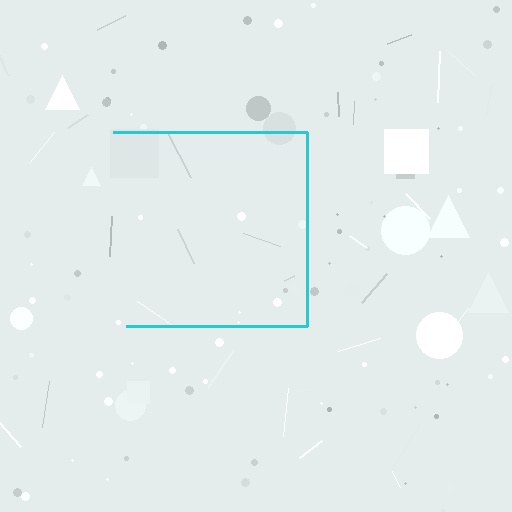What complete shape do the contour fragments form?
The contour fragments form a square.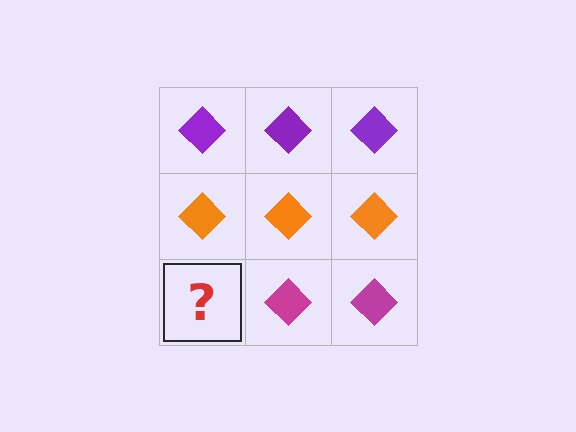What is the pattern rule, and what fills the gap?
The rule is that each row has a consistent color. The gap should be filled with a magenta diamond.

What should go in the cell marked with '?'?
The missing cell should contain a magenta diamond.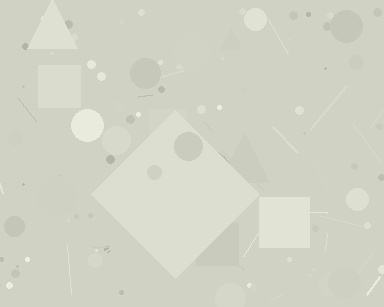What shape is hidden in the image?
A diamond is hidden in the image.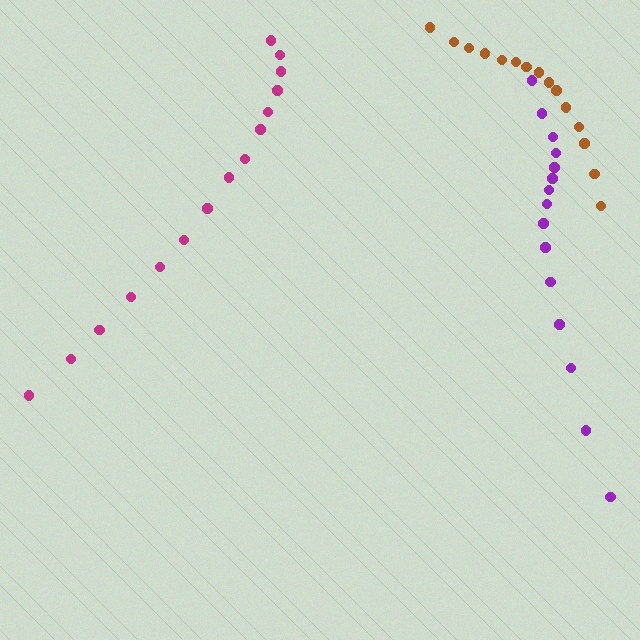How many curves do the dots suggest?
There are 3 distinct paths.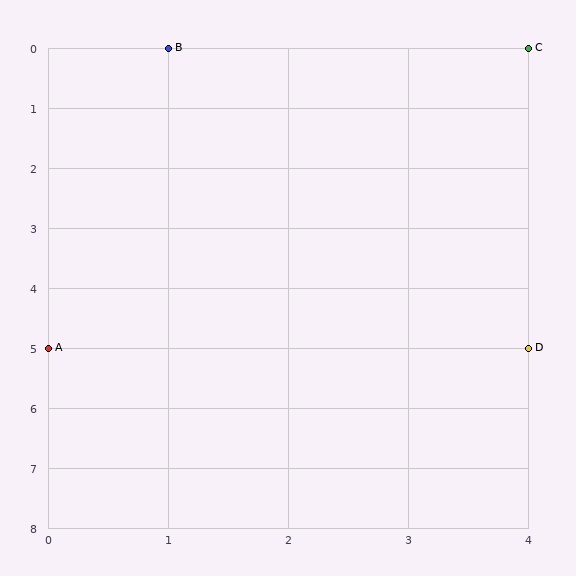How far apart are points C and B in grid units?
Points C and B are 3 columns apart.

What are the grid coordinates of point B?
Point B is at grid coordinates (1, 0).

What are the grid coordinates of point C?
Point C is at grid coordinates (4, 0).